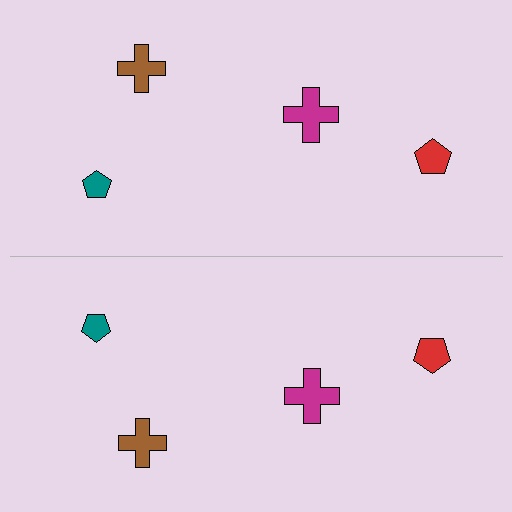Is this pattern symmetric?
Yes, this pattern has bilateral (reflection) symmetry.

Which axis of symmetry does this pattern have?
The pattern has a horizontal axis of symmetry running through the center of the image.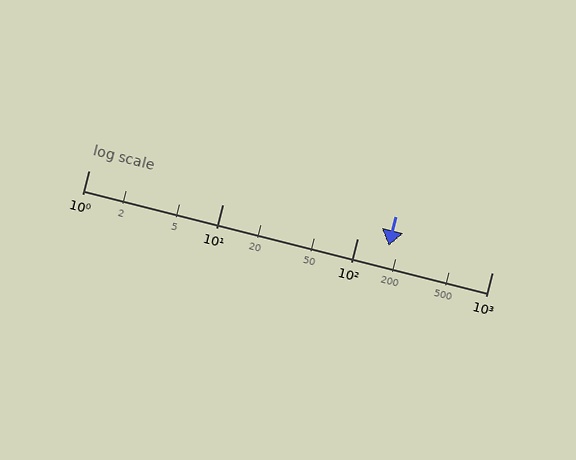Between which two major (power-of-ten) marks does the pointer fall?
The pointer is between 100 and 1000.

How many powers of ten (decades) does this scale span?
The scale spans 3 decades, from 1 to 1000.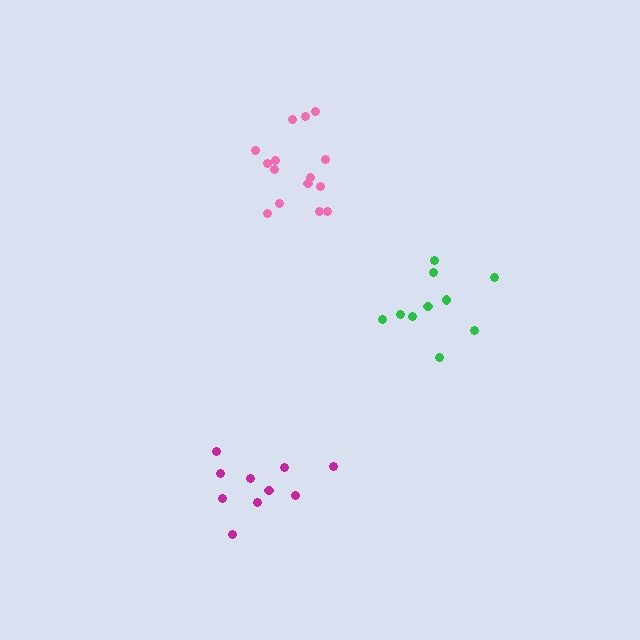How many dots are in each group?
Group 1: 15 dots, Group 2: 10 dots, Group 3: 10 dots (35 total).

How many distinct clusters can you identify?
There are 3 distinct clusters.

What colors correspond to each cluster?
The clusters are colored: pink, magenta, green.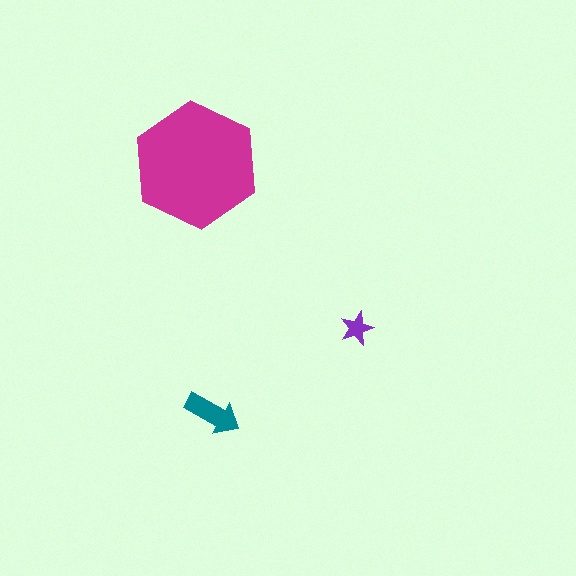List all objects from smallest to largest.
The purple star, the teal arrow, the magenta hexagon.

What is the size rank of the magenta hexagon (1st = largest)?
1st.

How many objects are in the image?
There are 3 objects in the image.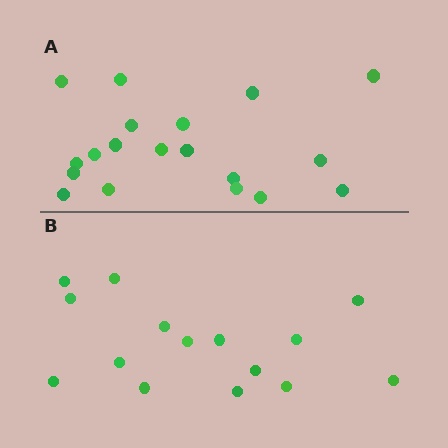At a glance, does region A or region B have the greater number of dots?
Region A (the top region) has more dots.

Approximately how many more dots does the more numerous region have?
Region A has about 4 more dots than region B.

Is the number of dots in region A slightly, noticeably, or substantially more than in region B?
Region A has noticeably more, but not dramatically so. The ratio is roughly 1.3 to 1.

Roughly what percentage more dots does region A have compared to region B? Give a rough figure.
About 25% more.